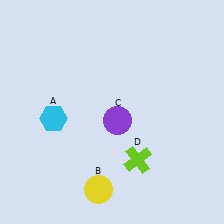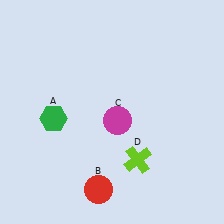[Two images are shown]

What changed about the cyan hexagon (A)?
In Image 1, A is cyan. In Image 2, it changed to green.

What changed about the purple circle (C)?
In Image 1, C is purple. In Image 2, it changed to magenta.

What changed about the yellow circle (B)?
In Image 1, B is yellow. In Image 2, it changed to red.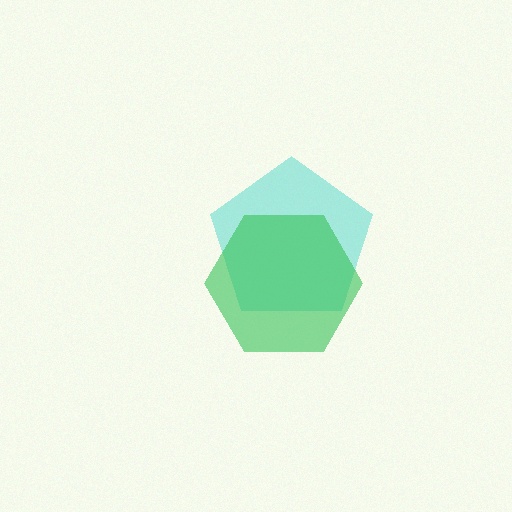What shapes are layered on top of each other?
The layered shapes are: a cyan pentagon, a green hexagon.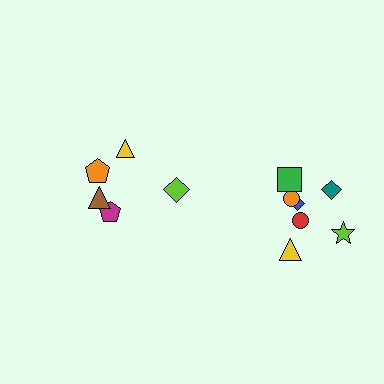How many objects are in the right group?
There are 8 objects.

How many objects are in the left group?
There are 5 objects.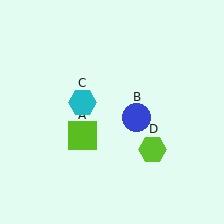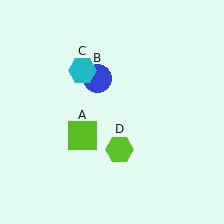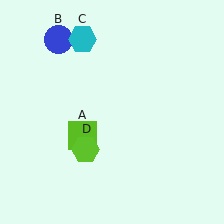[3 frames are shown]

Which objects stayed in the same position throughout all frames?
Lime square (object A) remained stationary.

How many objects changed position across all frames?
3 objects changed position: blue circle (object B), cyan hexagon (object C), lime hexagon (object D).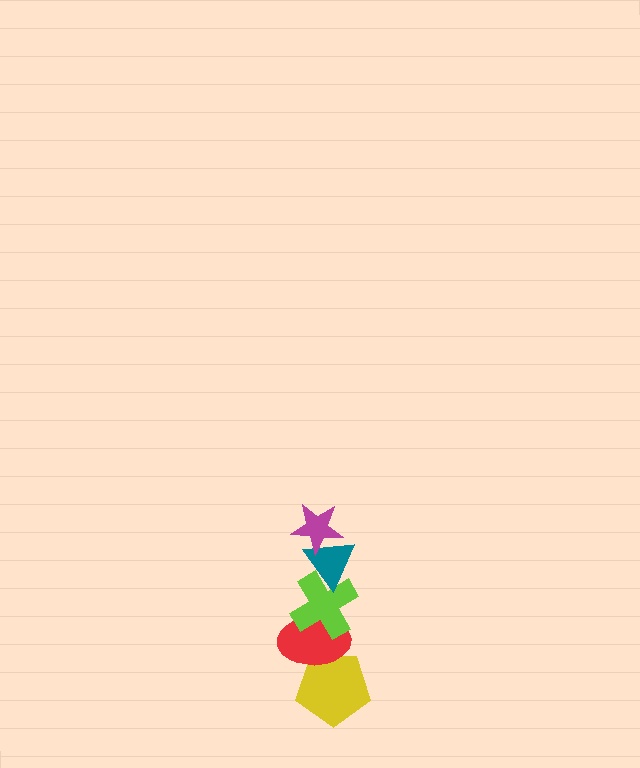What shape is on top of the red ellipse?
The lime cross is on top of the red ellipse.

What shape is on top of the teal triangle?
The magenta star is on top of the teal triangle.